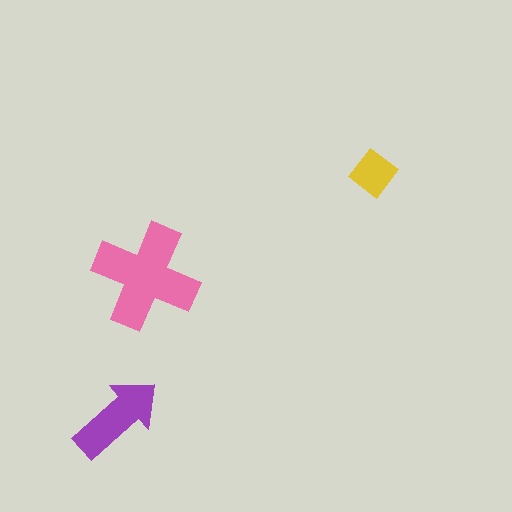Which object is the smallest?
The yellow diamond.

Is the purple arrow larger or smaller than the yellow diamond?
Larger.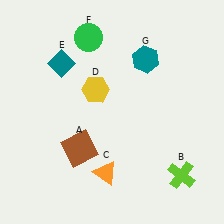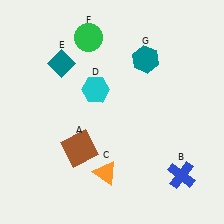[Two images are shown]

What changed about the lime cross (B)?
In Image 1, B is lime. In Image 2, it changed to blue.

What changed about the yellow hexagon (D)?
In Image 1, D is yellow. In Image 2, it changed to cyan.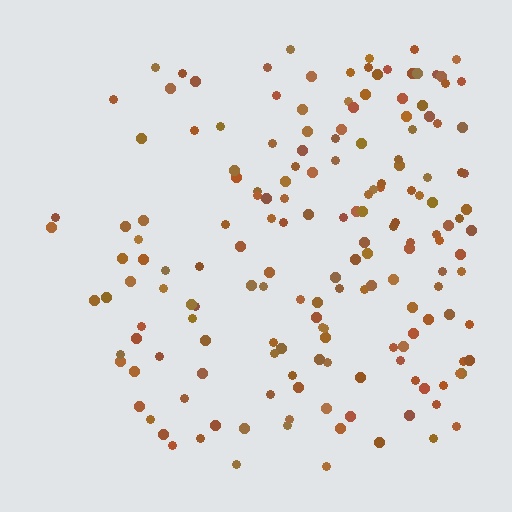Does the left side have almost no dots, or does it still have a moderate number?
Still a moderate number, just noticeably fewer than the right.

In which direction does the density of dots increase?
From left to right, with the right side densest.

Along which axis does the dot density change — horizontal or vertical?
Horizontal.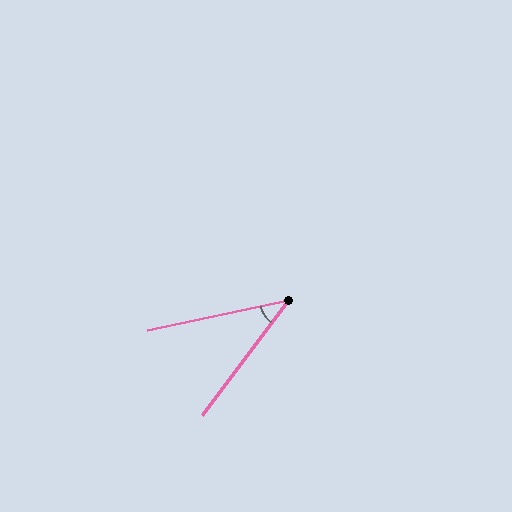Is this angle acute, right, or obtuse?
It is acute.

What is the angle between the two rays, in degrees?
Approximately 41 degrees.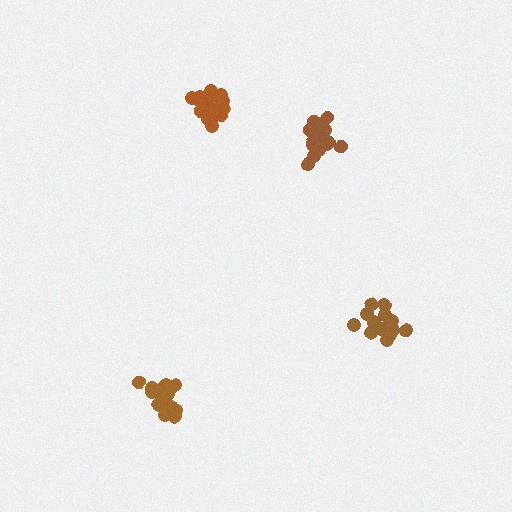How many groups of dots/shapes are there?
There are 4 groups.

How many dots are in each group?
Group 1: 18 dots, Group 2: 17 dots, Group 3: 15 dots, Group 4: 20 dots (70 total).